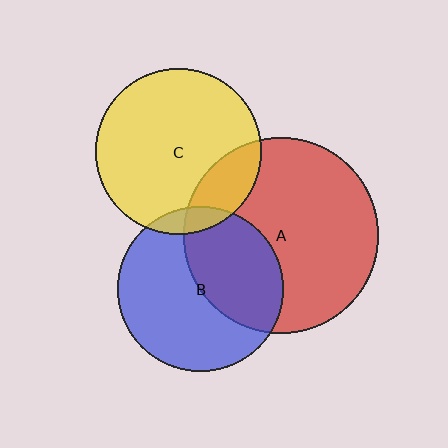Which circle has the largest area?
Circle A (red).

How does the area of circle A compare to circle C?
Approximately 1.4 times.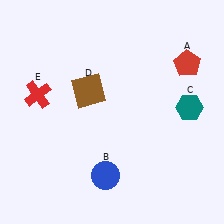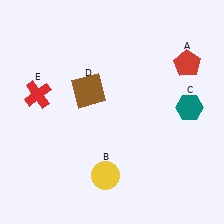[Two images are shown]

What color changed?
The circle (B) changed from blue in Image 1 to yellow in Image 2.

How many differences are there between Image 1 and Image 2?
There is 1 difference between the two images.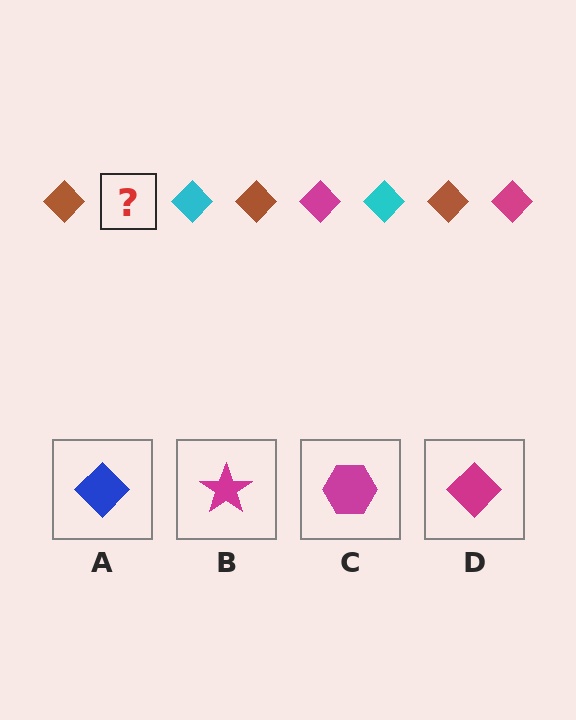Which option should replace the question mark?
Option D.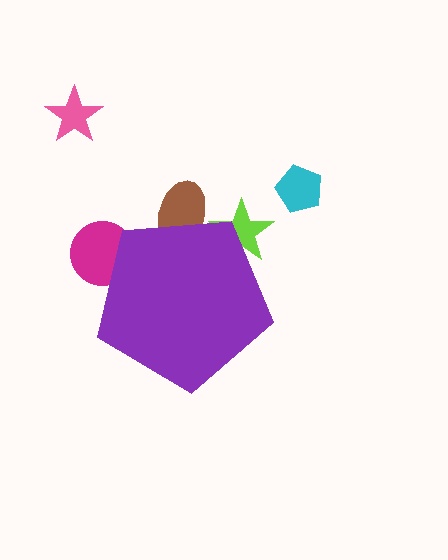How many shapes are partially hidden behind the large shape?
3 shapes are partially hidden.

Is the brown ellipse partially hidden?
Yes, the brown ellipse is partially hidden behind the purple pentagon.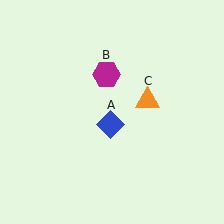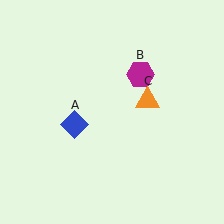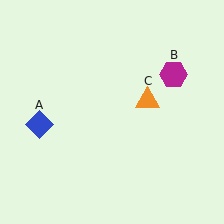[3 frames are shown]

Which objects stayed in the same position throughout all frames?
Orange triangle (object C) remained stationary.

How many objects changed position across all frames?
2 objects changed position: blue diamond (object A), magenta hexagon (object B).